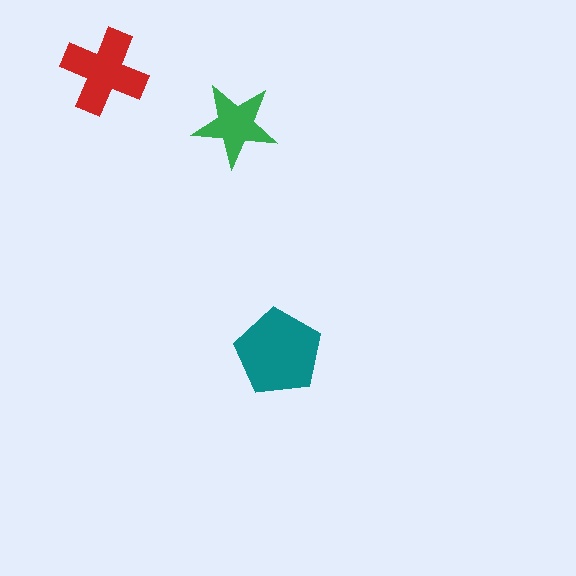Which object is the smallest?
The green star.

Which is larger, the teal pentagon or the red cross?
The teal pentagon.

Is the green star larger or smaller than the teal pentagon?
Smaller.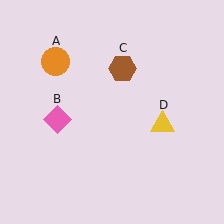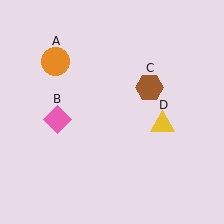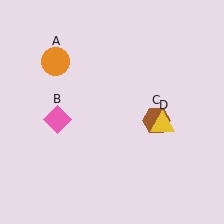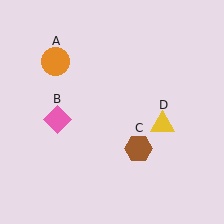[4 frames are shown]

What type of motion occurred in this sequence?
The brown hexagon (object C) rotated clockwise around the center of the scene.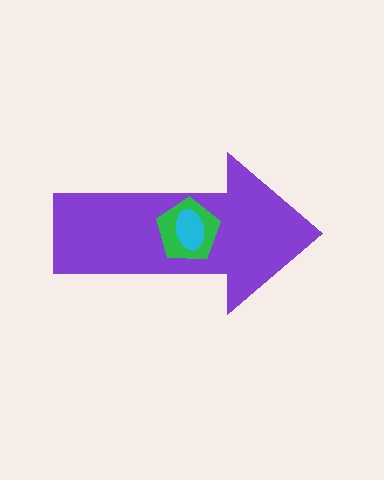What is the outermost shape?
The purple arrow.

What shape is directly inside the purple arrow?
The green pentagon.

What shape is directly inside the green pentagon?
The cyan ellipse.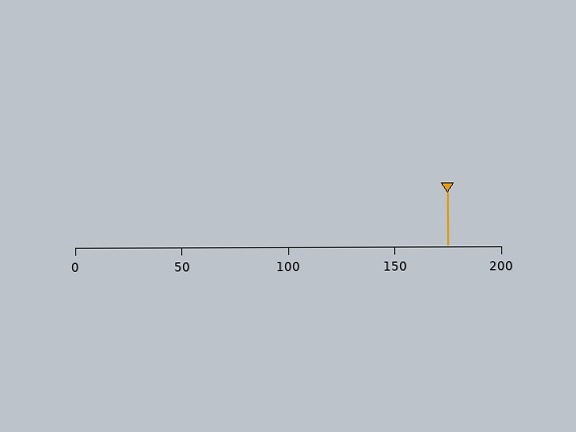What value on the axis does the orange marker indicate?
The marker indicates approximately 175.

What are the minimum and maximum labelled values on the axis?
The axis runs from 0 to 200.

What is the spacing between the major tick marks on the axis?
The major ticks are spaced 50 apart.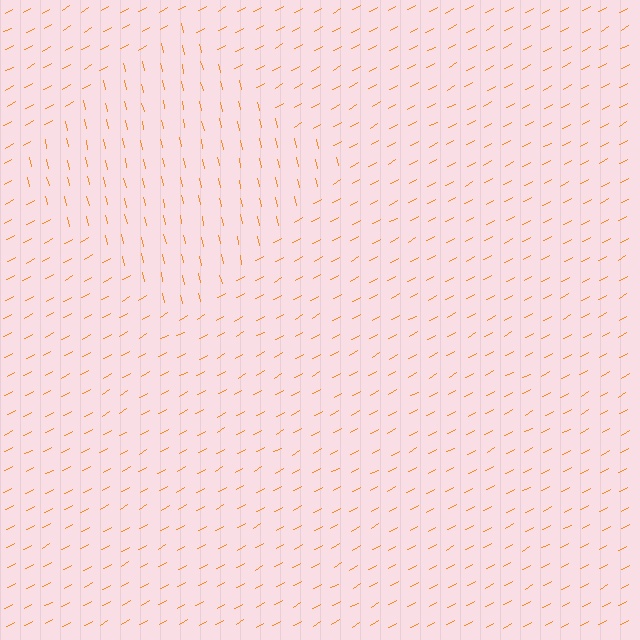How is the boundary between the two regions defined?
The boundary is defined purely by a change in line orientation (approximately 74 degrees difference). All lines are the same color and thickness.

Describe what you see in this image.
The image is filled with small orange line segments. A diamond region in the image has lines oriented differently from the surrounding lines, creating a visible texture boundary.